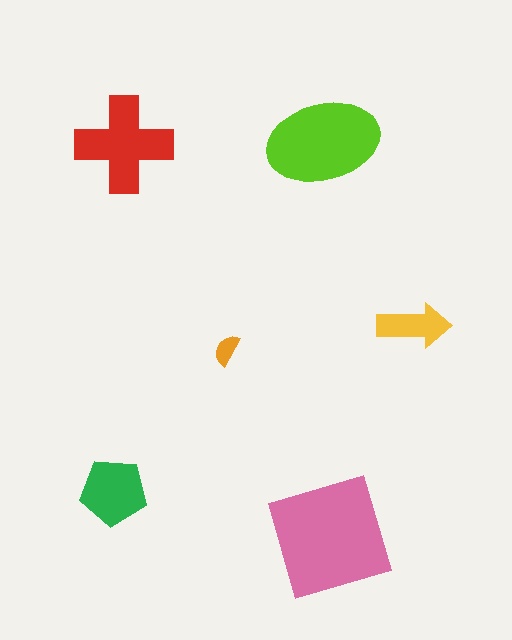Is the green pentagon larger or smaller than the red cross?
Smaller.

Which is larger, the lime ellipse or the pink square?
The pink square.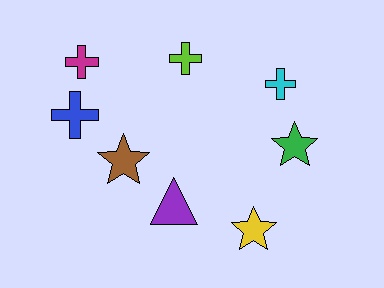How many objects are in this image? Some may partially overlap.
There are 8 objects.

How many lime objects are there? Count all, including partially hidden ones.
There is 1 lime object.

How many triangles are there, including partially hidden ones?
There is 1 triangle.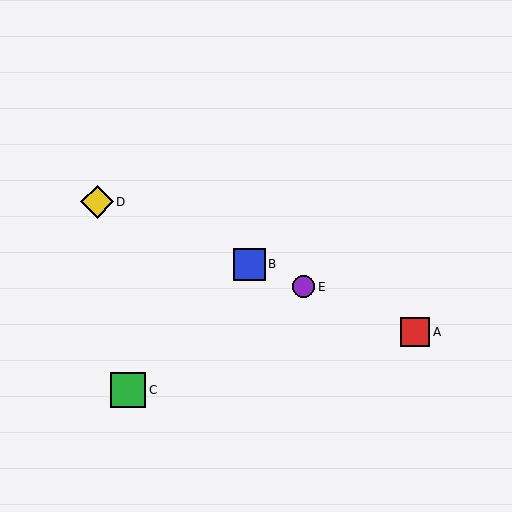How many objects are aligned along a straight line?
4 objects (A, B, D, E) are aligned along a straight line.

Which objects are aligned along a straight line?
Objects A, B, D, E are aligned along a straight line.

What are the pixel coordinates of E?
Object E is at (304, 287).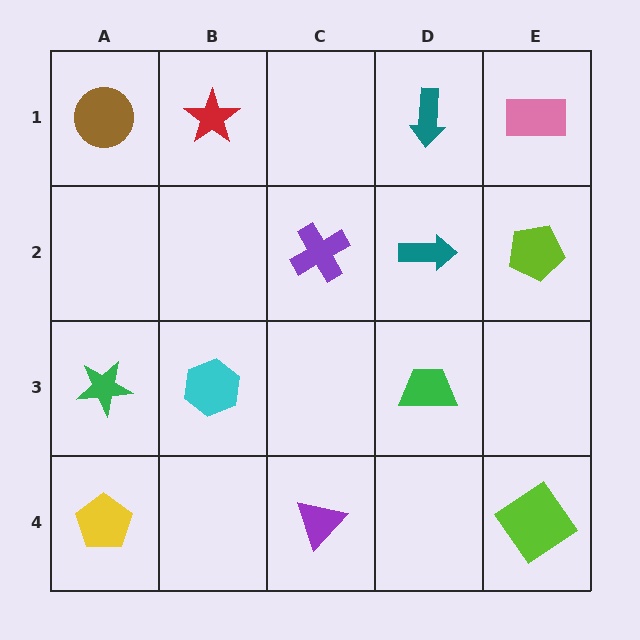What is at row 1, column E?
A pink rectangle.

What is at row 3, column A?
A green star.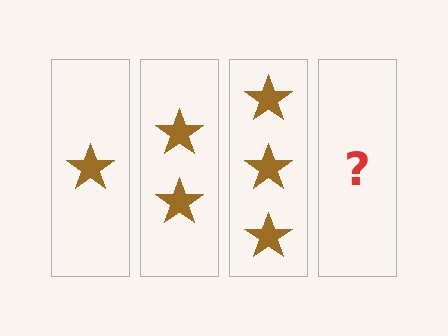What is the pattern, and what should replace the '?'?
The pattern is that each step adds one more star. The '?' should be 4 stars.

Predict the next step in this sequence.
The next step is 4 stars.